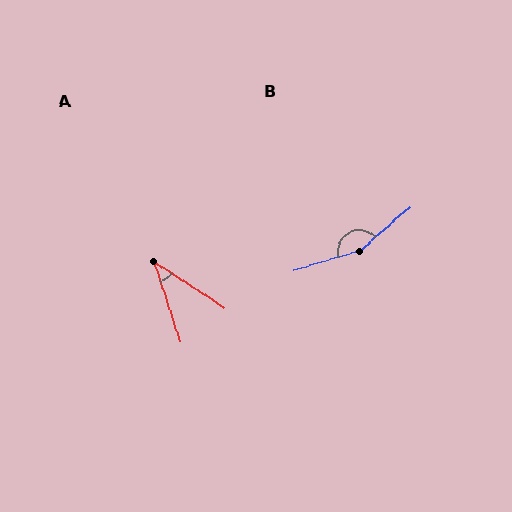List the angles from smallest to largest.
A (39°), B (156°).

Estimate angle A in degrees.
Approximately 39 degrees.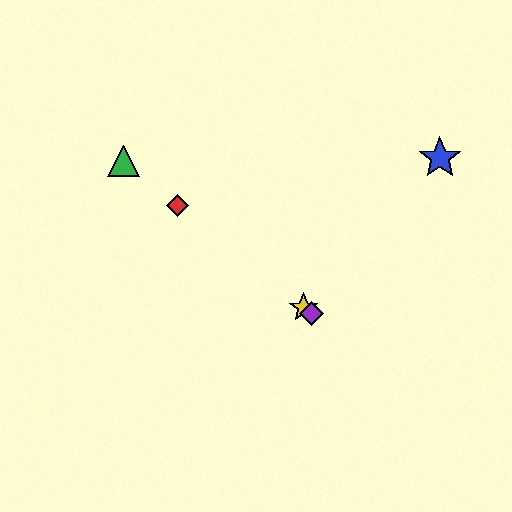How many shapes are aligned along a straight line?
4 shapes (the red diamond, the green triangle, the yellow star, the purple diamond) are aligned along a straight line.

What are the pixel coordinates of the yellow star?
The yellow star is at (304, 308).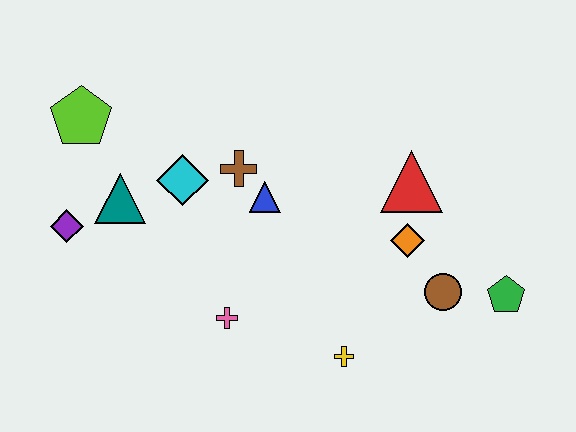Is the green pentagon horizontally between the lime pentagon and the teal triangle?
No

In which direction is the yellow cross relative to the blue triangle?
The yellow cross is below the blue triangle.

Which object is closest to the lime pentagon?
The teal triangle is closest to the lime pentagon.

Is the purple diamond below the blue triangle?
Yes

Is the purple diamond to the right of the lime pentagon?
No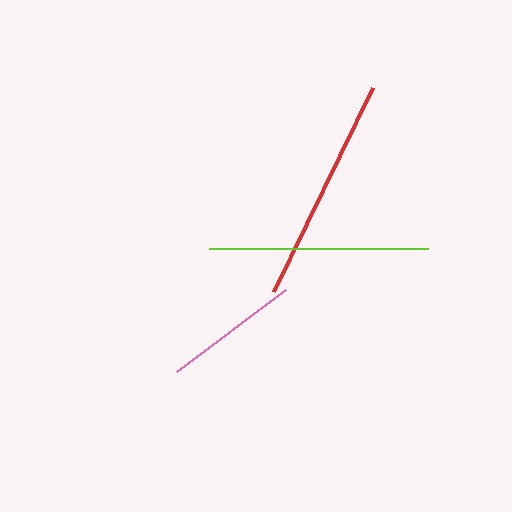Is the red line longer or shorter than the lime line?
The red line is longer than the lime line.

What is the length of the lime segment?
The lime segment is approximately 218 pixels long.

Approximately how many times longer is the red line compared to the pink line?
The red line is approximately 1.7 times the length of the pink line.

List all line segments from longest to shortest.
From longest to shortest: red, lime, pink.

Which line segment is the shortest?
The pink line is the shortest at approximately 137 pixels.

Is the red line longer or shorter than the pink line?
The red line is longer than the pink line.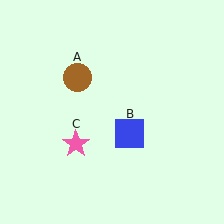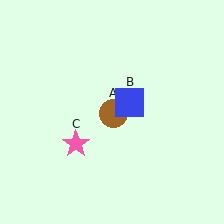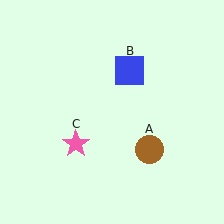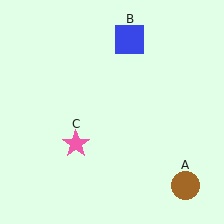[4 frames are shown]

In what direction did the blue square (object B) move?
The blue square (object B) moved up.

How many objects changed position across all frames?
2 objects changed position: brown circle (object A), blue square (object B).